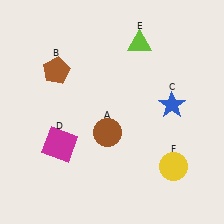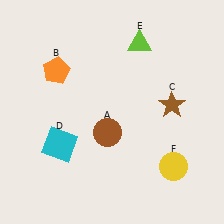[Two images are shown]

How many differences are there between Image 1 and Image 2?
There are 3 differences between the two images.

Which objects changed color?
B changed from brown to orange. C changed from blue to brown. D changed from magenta to cyan.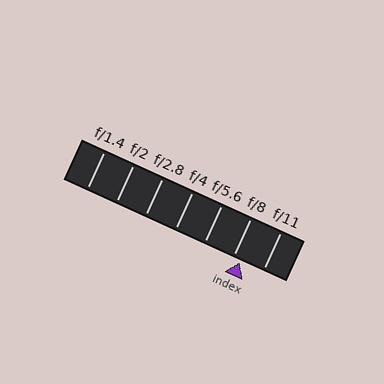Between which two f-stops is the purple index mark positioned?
The index mark is between f/8 and f/11.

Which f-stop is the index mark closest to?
The index mark is closest to f/8.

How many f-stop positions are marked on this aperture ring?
There are 7 f-stop positions marked.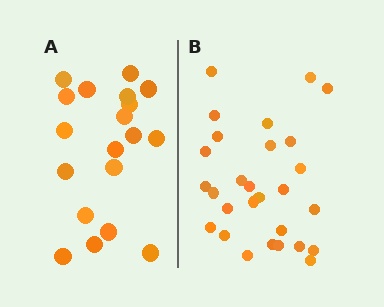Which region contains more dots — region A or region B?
Region B (the right region) has more dots.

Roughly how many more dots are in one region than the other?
Region B has roughly 8 or so more dots than region A.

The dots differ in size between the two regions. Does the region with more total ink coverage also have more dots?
No. Region A has more total ink coverage because its dots are larger, but region B actually contains more individual dots. Total area can be misleading — the number of items is what matters here.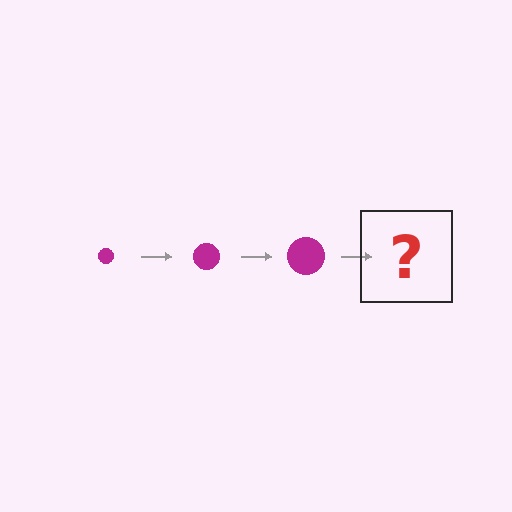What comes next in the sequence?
The next element should be a magenta circle, larger than the previous one.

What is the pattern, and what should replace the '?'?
The pattern is that the circle gets progressively larger each step. The '?' should be a magenta circle, larger than the previous one.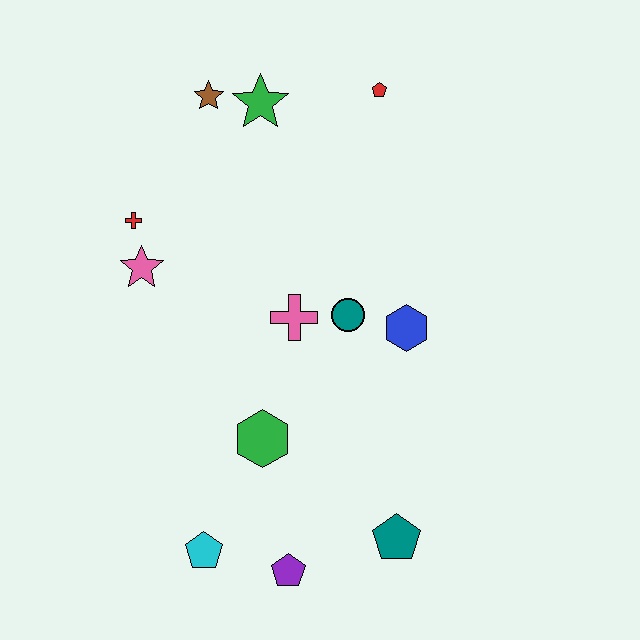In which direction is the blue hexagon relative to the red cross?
The blue hexagon is to the right of the red cross.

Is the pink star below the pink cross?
No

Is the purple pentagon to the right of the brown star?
Yes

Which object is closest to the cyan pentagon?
The purple pentagon is closest to the cyan pentagon.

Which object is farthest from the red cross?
The teal pentagon is farthest from the red cross.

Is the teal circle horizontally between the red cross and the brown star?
No